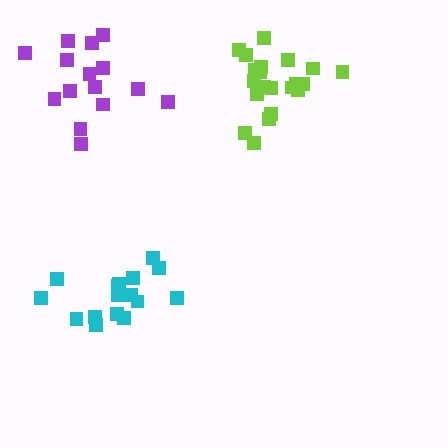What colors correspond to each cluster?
The clusters are colored: purple, cyan, lime.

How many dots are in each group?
Group 1: 15 dots, Group 2: 16 dots, Group 3: 21 dots (52 total).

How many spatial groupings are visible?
There are 3 spatial groupings.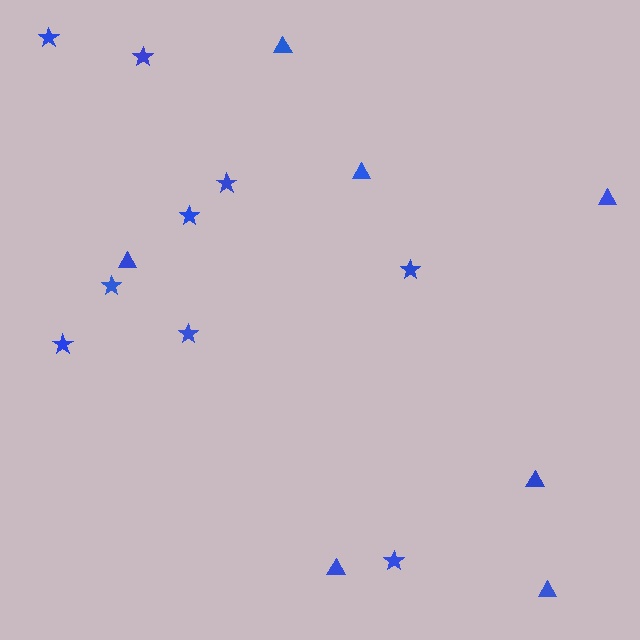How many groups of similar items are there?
There are 2 groups: one group of triangles (7) and one group of stars (9).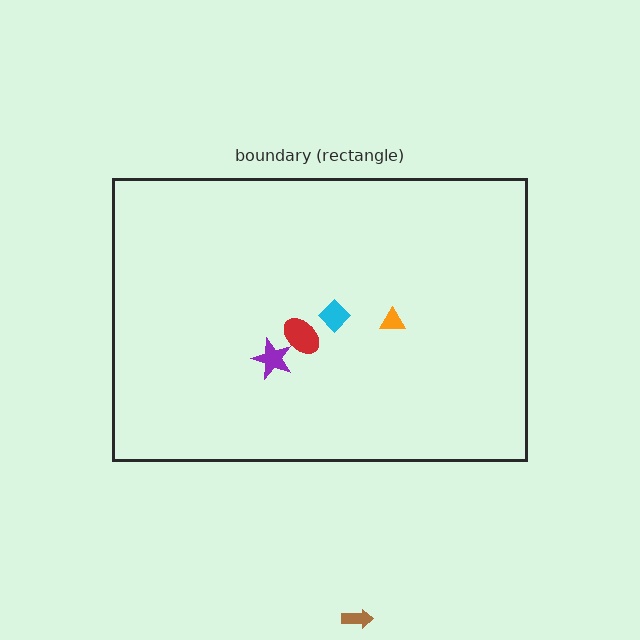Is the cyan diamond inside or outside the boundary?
Inside.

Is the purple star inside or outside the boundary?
Inside.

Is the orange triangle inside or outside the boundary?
Inside.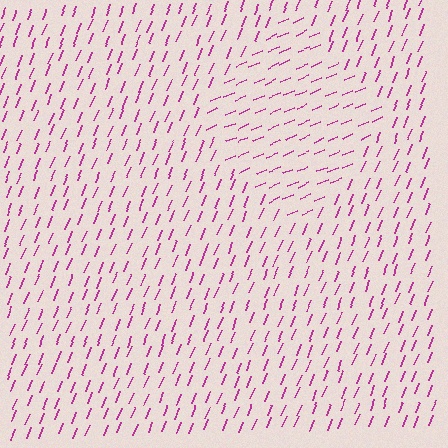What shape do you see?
I see a diamond.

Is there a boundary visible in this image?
Yes, there is a texture boundary formed by a change in line orientation.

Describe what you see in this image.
The image is filled with small magenta line segments. A diamond region in the image has lines oriented differently from the surrounding lines, creating a visible texture boundary.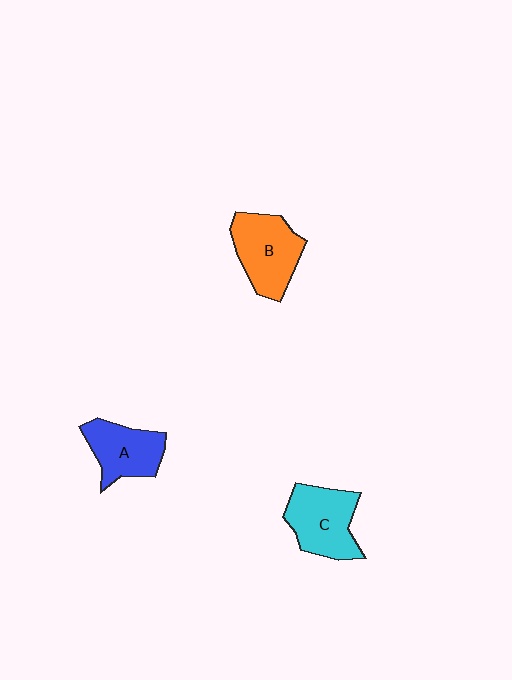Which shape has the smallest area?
Shape A (blue).